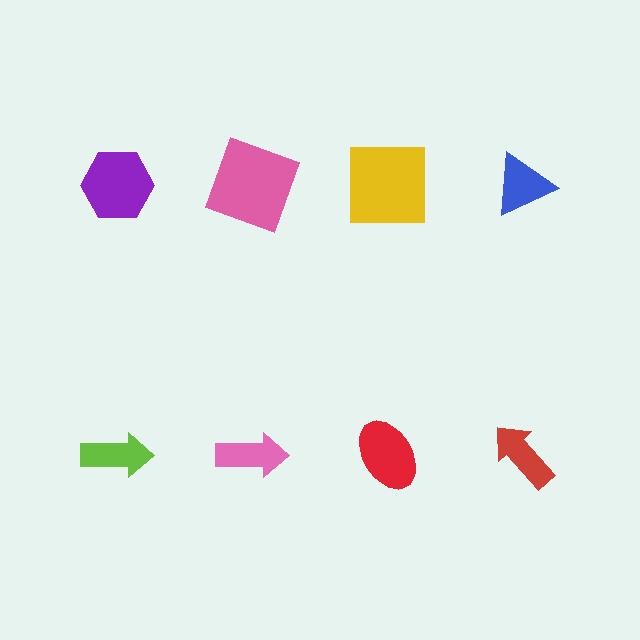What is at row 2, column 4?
A red arrow.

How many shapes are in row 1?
4 shapes.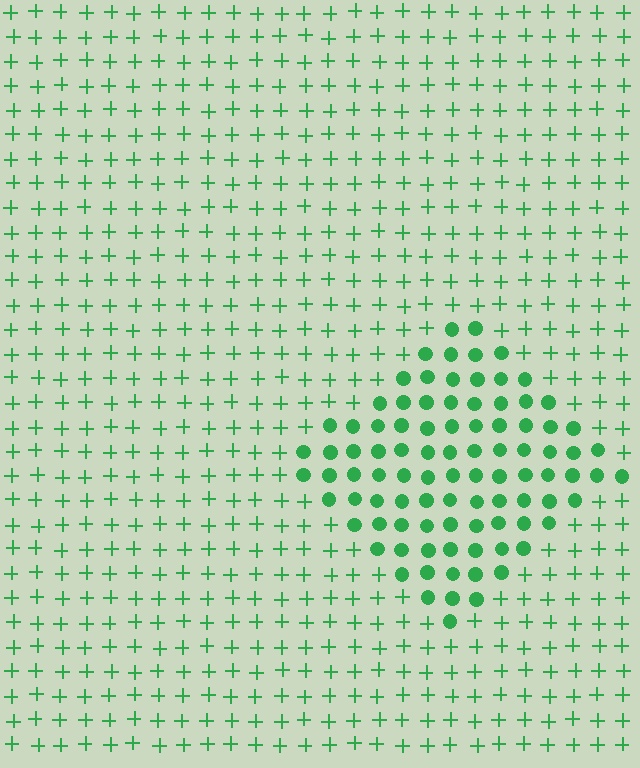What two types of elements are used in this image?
The image uses circles inside the diamond region and plus signs outside it.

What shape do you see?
I see a diamond.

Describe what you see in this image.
The image is filled with small green elements arranged in a uniform grid. A diamond-shaped region contains circles, while the surrounding area contains plus signs. The boundary is defined purely by the change in element shape.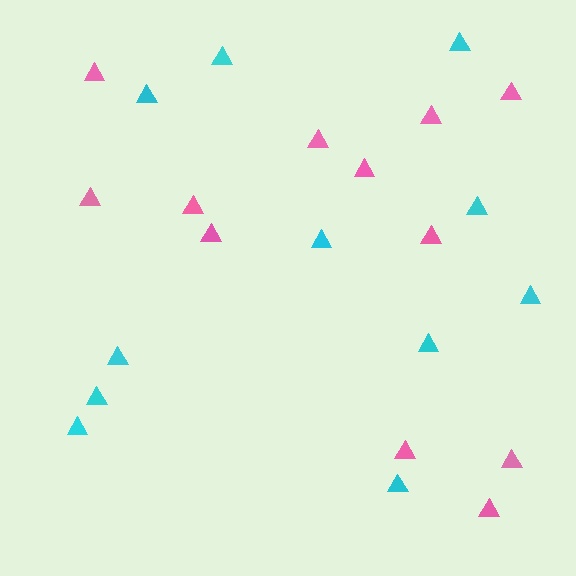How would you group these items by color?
There are 2 groups: one group of pink triangles (12) and one group of cyan triangles (11).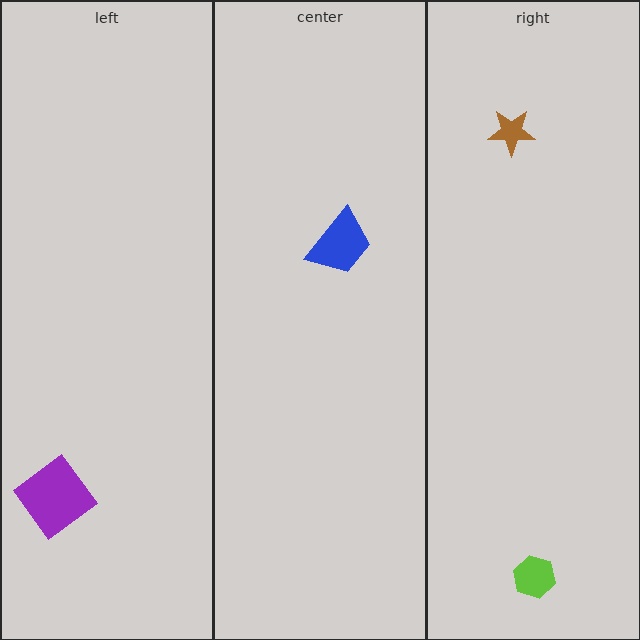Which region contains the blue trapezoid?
The center region.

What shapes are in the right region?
The brown star, the lime hexagon.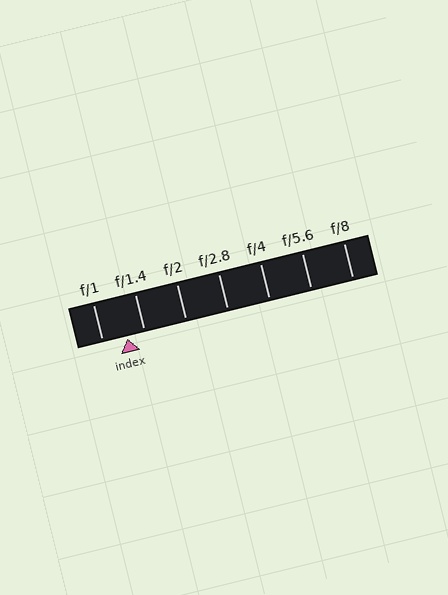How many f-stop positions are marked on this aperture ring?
There are 7 f-stop positions marked.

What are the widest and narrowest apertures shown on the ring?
The widest aperture shown is f/1 and the narrowest is f/8.